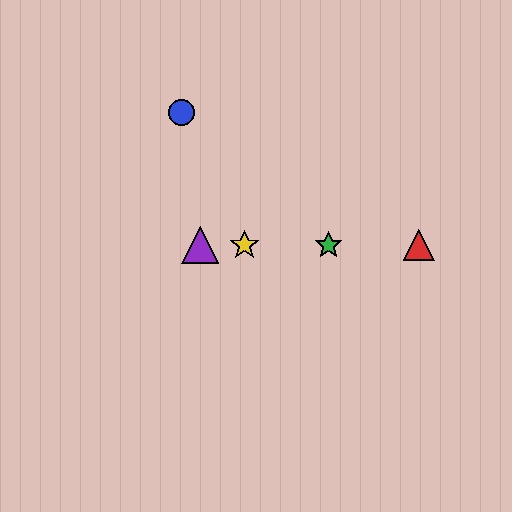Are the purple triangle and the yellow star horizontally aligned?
Yes, both are at y≈245.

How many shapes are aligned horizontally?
4 shapes (the red triangle, the green star, the yellow star, the purple triangle) are aligned horizontally.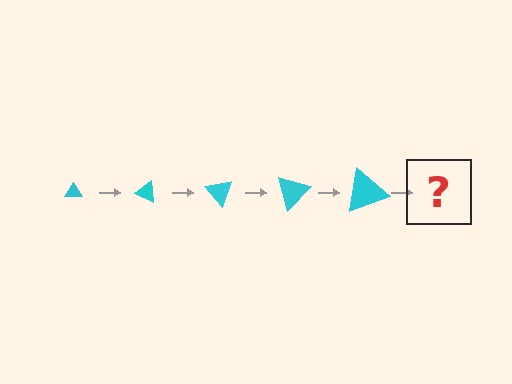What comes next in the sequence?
The next element should be a triangle, larger than the previous one and rotated 125 degrees from the start.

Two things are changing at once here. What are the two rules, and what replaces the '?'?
The two rules are that the triangle grows larger each step and it rotates 25 degrees each step. The '?' should be a triangle, larger than the previous one and rotated 125 degrees from the start.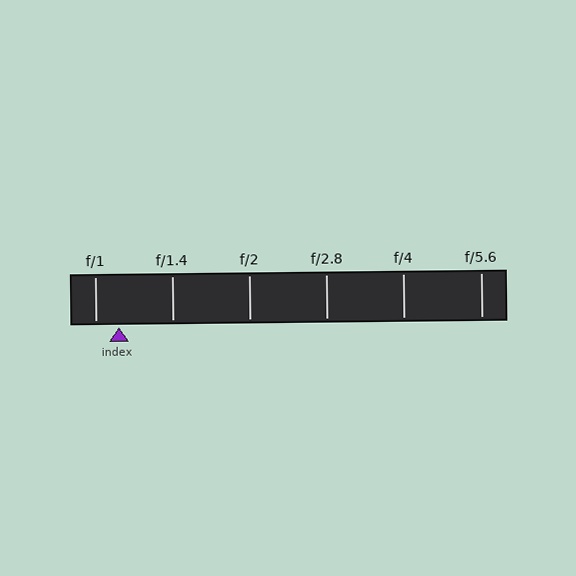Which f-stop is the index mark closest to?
The index mark is closest to f/1.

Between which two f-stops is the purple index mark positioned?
The index mark is between f/1 and f/1.4.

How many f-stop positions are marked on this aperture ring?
There are 6 f-stop positions marked.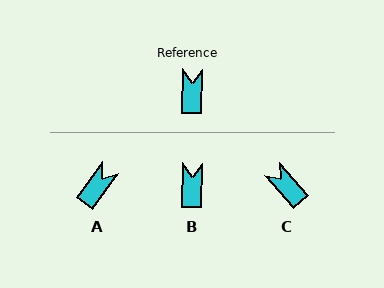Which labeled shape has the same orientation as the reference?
B.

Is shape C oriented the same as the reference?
No, it is off by about 43 degrees.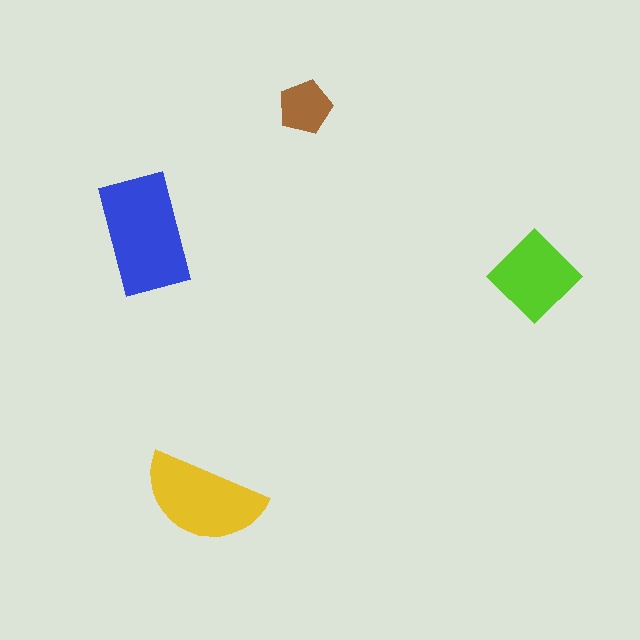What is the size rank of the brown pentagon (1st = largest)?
4th.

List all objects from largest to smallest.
The blue rectangle, the yellow semicircle, the lime diamond, the brown pentagon.